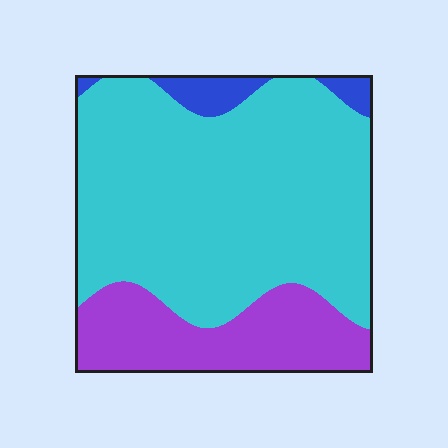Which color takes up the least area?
Blue, at roughly 5%.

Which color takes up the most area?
Cyan, at roughly 70%.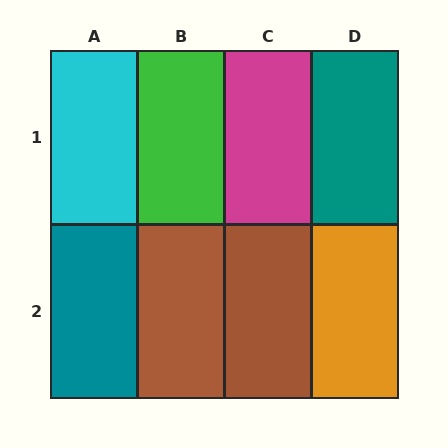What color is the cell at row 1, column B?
Green.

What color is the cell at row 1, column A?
Cyan.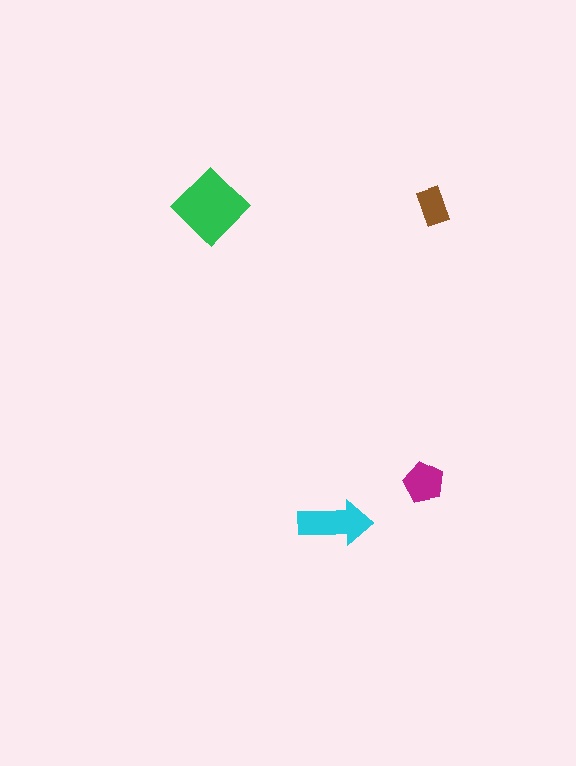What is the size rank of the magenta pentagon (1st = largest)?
3rd.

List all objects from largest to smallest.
The green diamond, the cyan arrow, the magenta pentagon, the brown rectangle.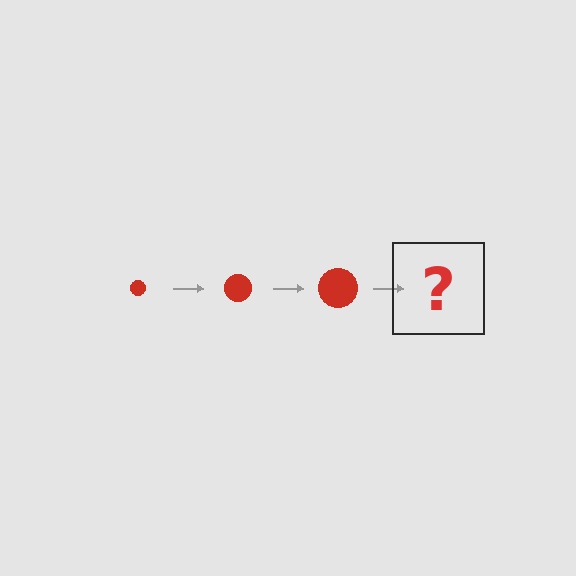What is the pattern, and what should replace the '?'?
The pattern is that the circle gets progressively larger each step. The '?' should be a red circle, larger than the previous one.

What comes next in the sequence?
The next element should be a red circle, larger than the previous one.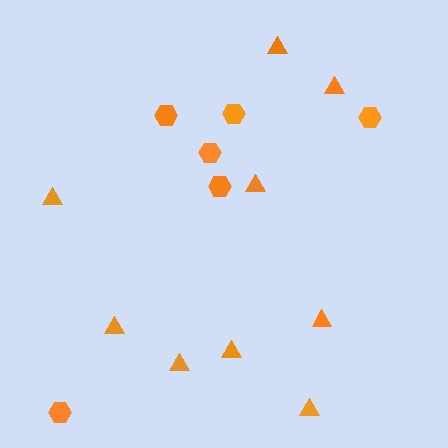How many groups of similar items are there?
There are 2 groups: one group of hexagons (6) and one group of triangles (9).